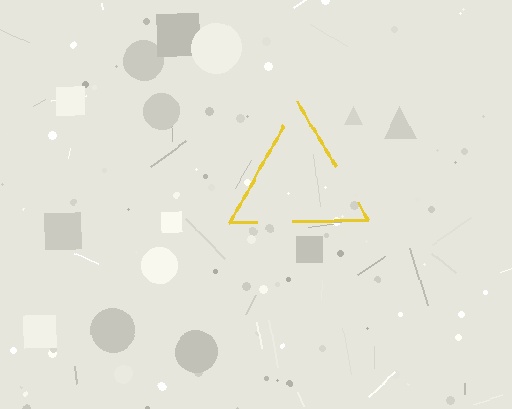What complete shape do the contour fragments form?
The contour fragments form a triangle.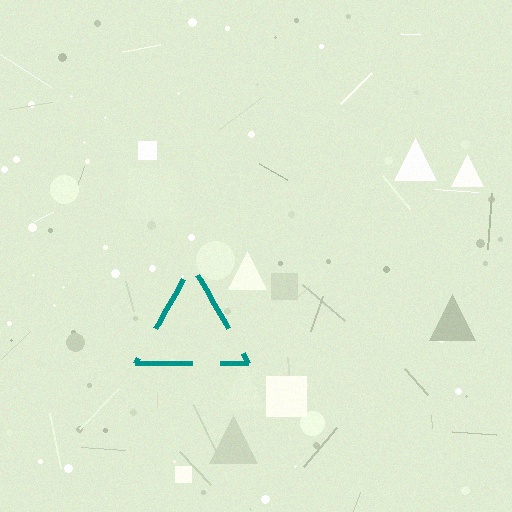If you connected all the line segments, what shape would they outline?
They would outline a triangle.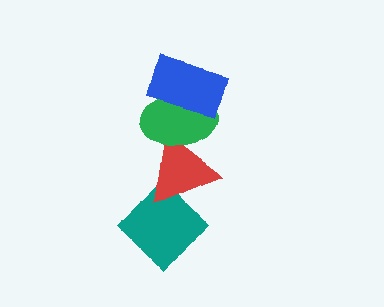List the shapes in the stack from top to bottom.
From top to bottom: the blue rectangle, the green ellipse, the red triangle, the teal diamond.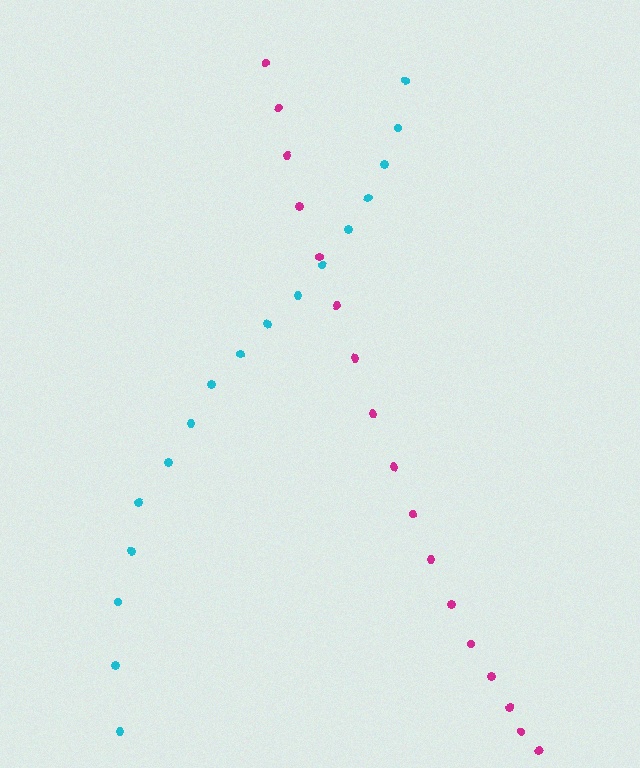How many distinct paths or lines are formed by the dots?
There are 2 distinct paths.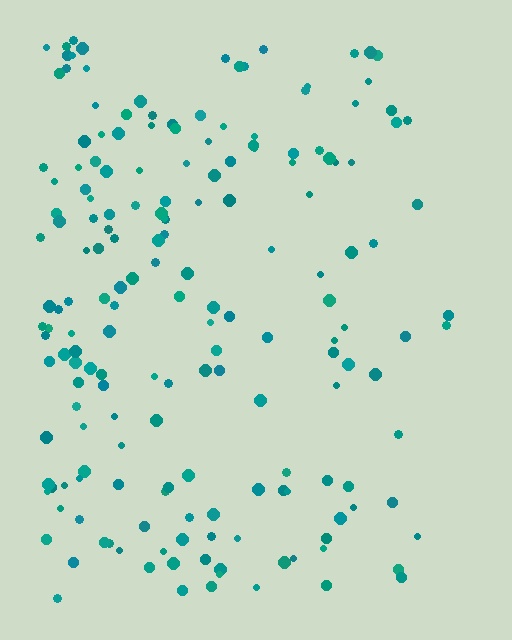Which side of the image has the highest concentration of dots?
The left.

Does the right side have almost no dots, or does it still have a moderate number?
Still a moderate number, just noticeably fewer than the left.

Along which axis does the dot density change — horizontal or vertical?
Horizontal.